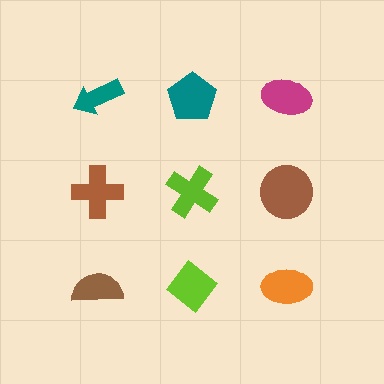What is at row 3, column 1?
A brown semicircle.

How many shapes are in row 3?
3 shapes.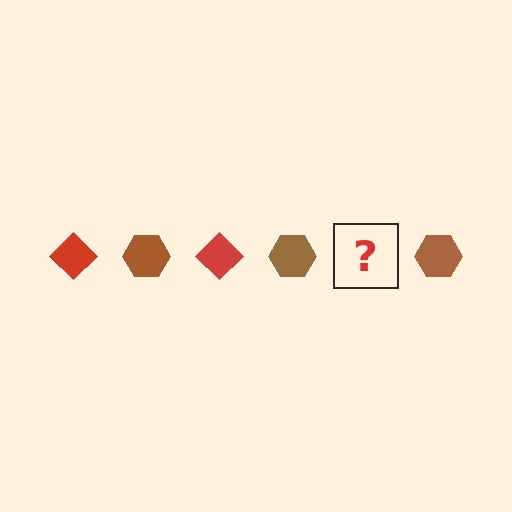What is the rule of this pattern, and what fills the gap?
The rule is that the pattern alternates between red diamond and brown hexagon. The gap should be filled with a red diamond.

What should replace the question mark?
The question mark should be replaced with a red diamond.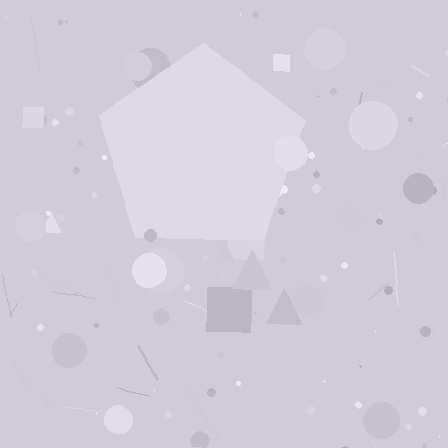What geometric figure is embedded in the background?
A pentagon is embedded in the background.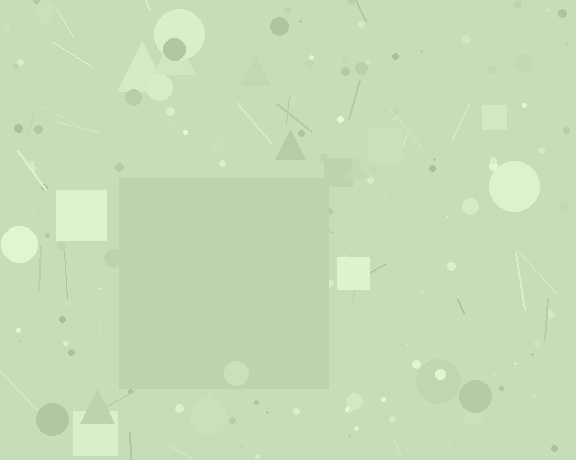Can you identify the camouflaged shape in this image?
The camouflaged shape is a square.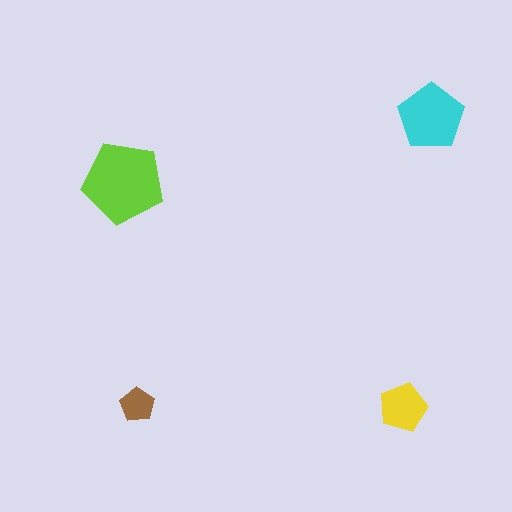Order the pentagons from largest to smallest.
the lime one, the cyan one, the yellow one, the brown one.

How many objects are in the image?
There are 4 objects in the image.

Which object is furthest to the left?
The lime pentagon is leftmost.